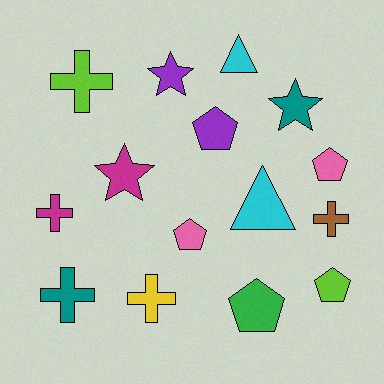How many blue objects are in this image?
There are no blue objects.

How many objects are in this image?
There are 15 objects.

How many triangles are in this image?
There are 2 triangles.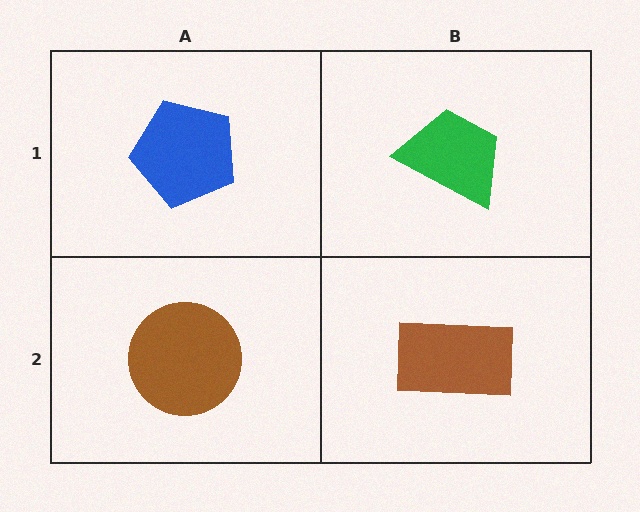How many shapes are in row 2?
2 shapes.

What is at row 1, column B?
A green trapezoid.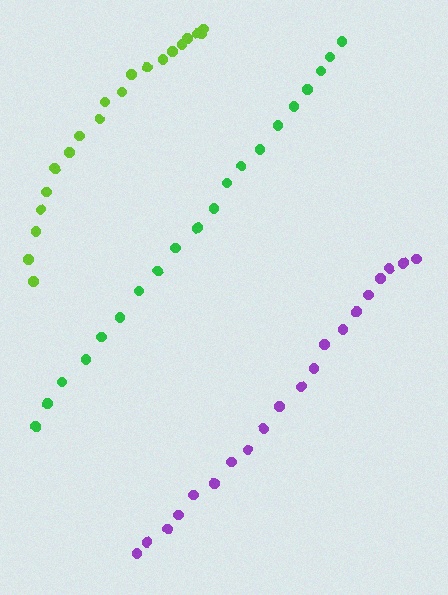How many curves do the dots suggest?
There are 3 distinct paths.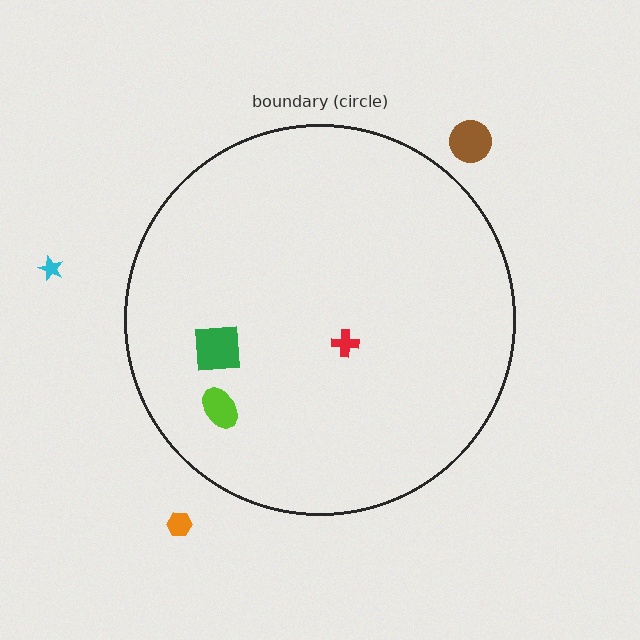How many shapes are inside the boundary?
3 inside, 3 outside.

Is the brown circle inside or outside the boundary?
Outside.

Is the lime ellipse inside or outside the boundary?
Inside.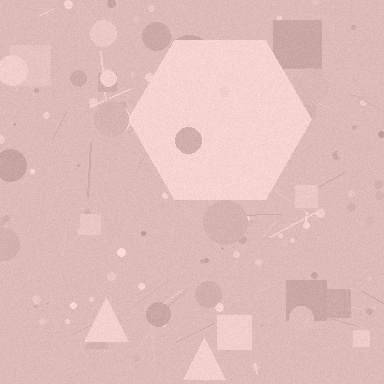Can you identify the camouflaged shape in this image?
The camouflaged shape is a hexagon.